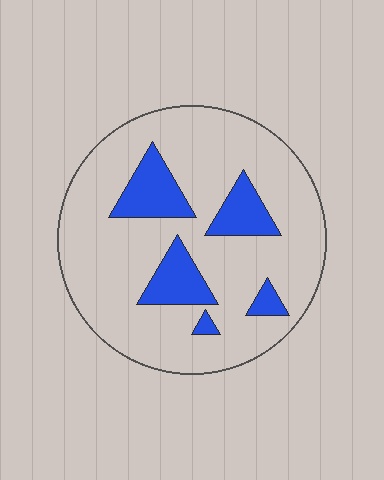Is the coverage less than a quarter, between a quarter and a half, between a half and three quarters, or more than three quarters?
Less than a quarter.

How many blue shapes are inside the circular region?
5.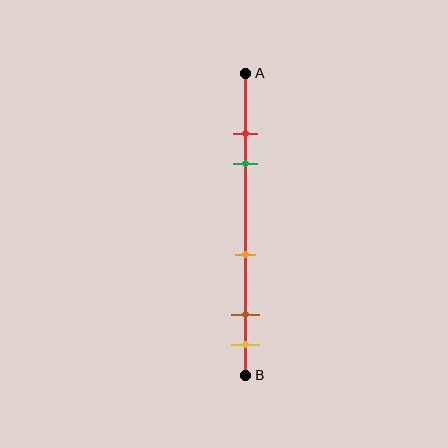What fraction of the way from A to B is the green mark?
The green mark is approximately 30% (0.3) of the way from A to B.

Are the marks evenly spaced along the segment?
No, the marks are not evenly spaced.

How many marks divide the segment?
There are 5 marks dividing the segment.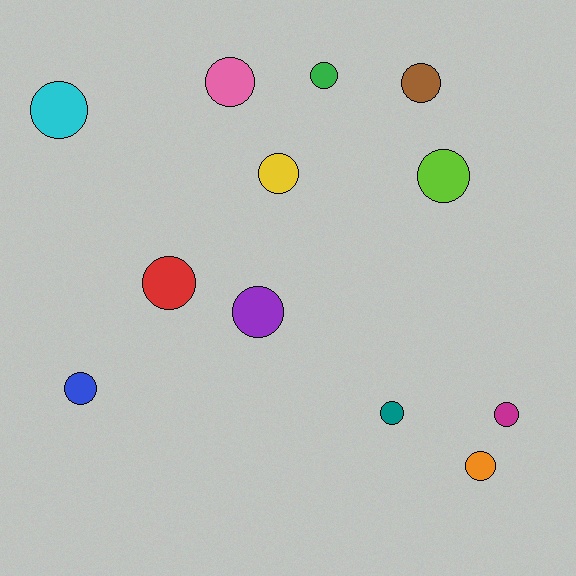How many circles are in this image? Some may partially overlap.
There are 12 circles.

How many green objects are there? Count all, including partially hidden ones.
There is 1 green object.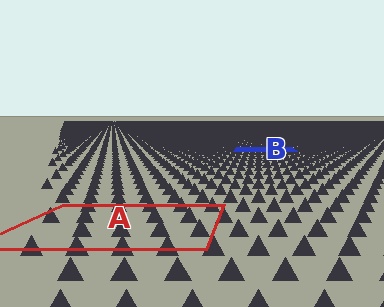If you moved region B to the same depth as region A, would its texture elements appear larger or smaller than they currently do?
They would appear larger. At a closer depth, the same texture elements are projected at a bigger on-screen size.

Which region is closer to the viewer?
Region A is closer. The texture elements there are larger and more spread out.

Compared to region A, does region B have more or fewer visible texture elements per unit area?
Region B has more texture elements per unit area — they are packed more densely because it is farther away.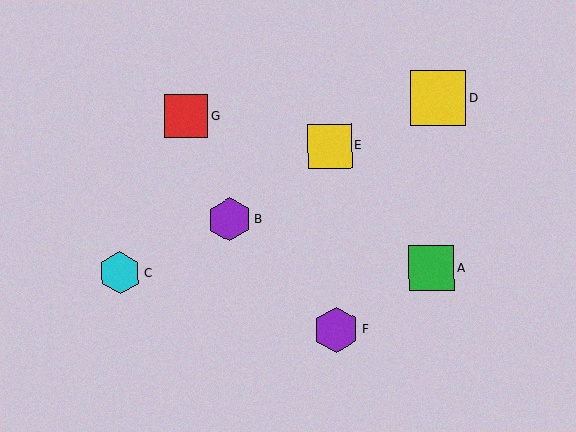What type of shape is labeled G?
Shape G is a red square.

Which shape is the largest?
The yellow square (labeled D) is the largest.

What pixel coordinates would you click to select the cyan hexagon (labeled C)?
Click at (120, 273) to select the cyan hexagon C.